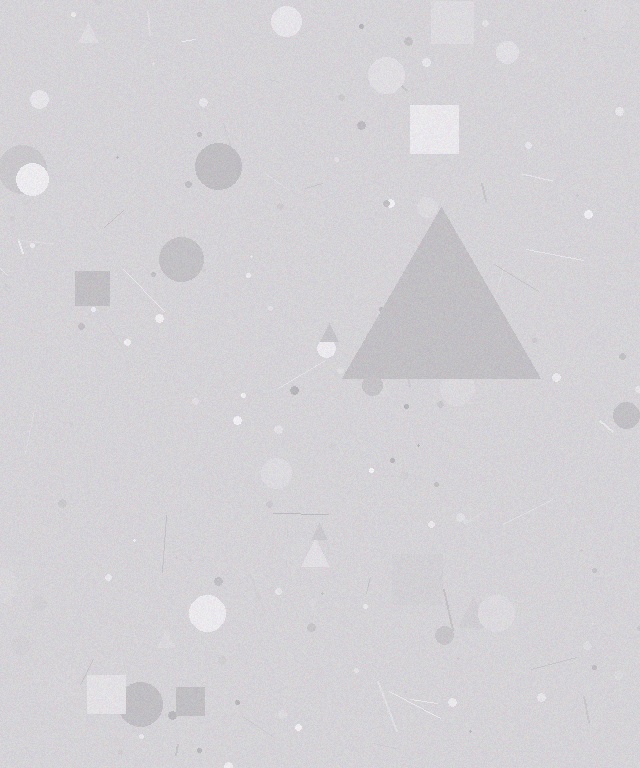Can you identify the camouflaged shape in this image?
The camouflaged shape is a triangle.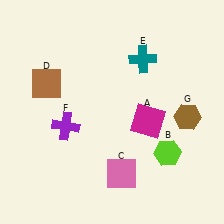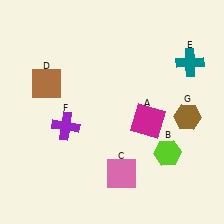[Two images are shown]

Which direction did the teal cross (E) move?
The teal cross (E) moved right.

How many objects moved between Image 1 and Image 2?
1 object moved between the two images.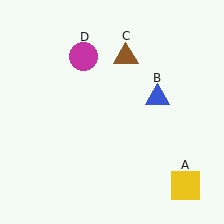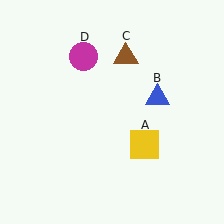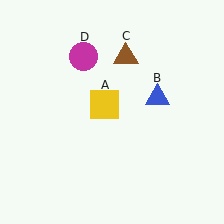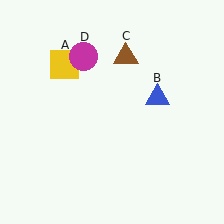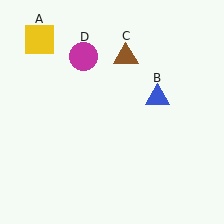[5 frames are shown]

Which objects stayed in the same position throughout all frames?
Blue triangle (object B) and brown triangle (object C) and magenta circle (object D) remained stationary.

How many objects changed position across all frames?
1 object changed position: yellow square (object A).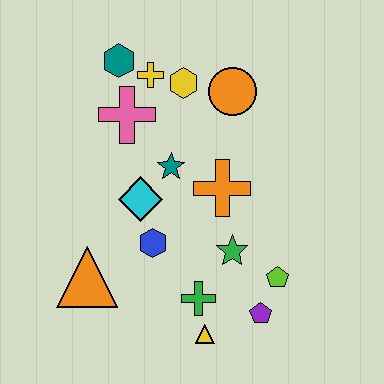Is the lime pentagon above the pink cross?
No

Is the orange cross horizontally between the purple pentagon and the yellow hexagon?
Yes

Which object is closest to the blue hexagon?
The cyan diamond is closest to the blue hexagon.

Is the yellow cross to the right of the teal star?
No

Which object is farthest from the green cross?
The teal hexagon is farthest from the green cross.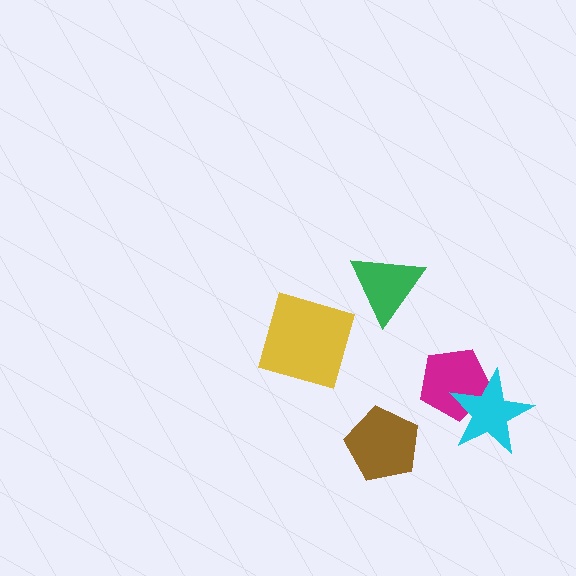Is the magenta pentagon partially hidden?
Yes, it is partially covered by another shape.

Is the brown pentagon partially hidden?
No, no other shape covers it.